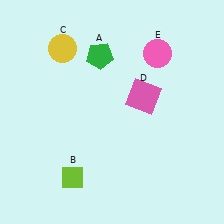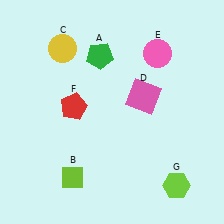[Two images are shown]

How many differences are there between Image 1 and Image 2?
There are 2 differences between the two images.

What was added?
A red pentagon (F), a lime hexagon (G) were added in Image 2.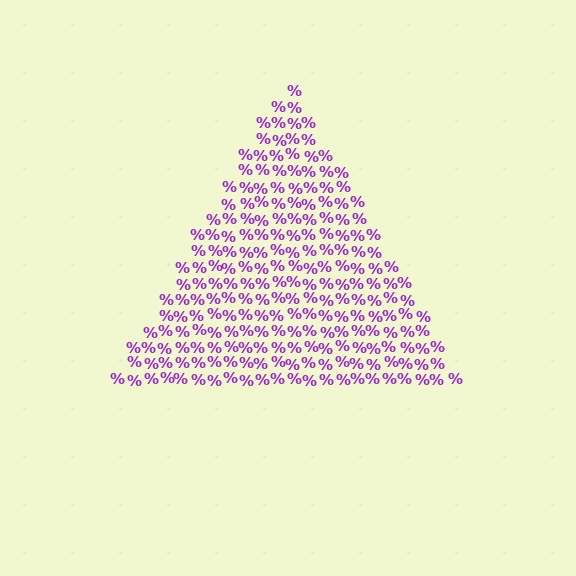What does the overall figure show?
The overall figure shows a triangle.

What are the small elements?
The small elements are percent signs.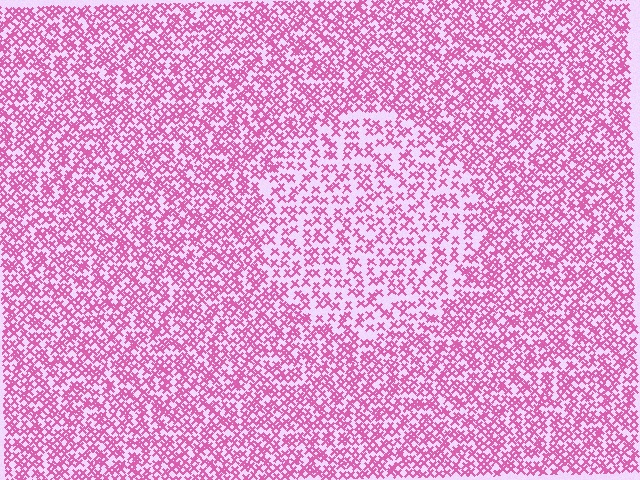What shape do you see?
I see a circle.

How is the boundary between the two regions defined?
The boundary is defined by a change in element density (approximately 1.7x ratio). All elements are the same color, size, and shape.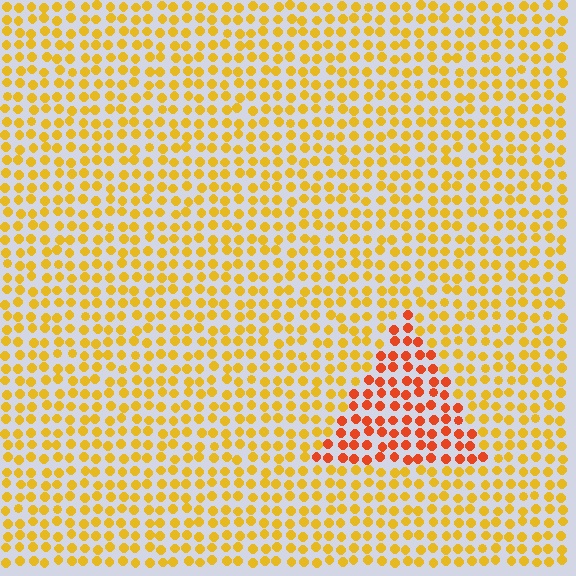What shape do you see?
I see a triangle.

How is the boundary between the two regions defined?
The boundary is defined purely by a slight shift in hue (about 35 degrees). Spacing, size, and orientation are identical on both sides.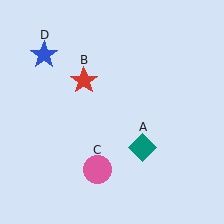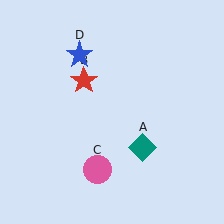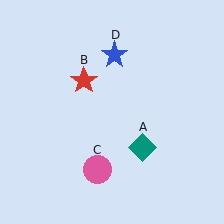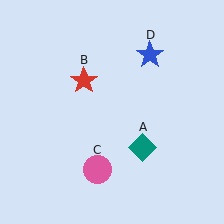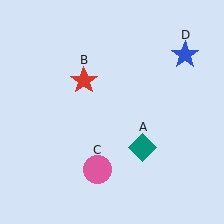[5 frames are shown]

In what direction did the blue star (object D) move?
The blue star (object D) moved right.